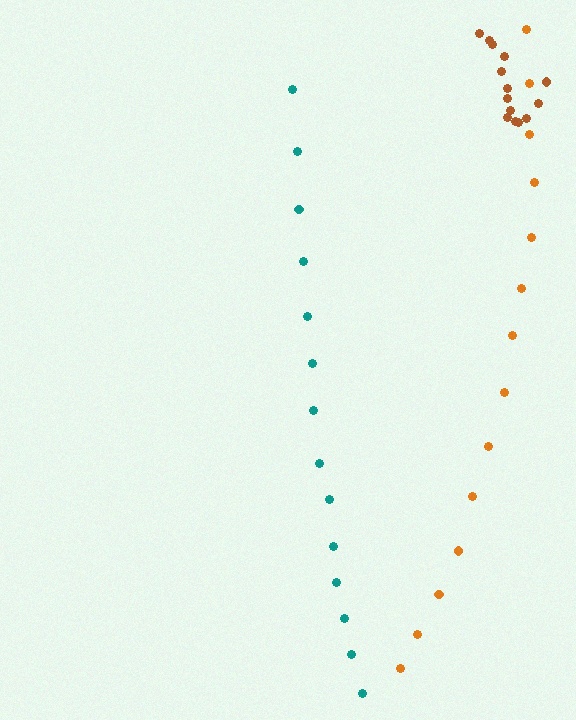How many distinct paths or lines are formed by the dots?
There are 3 distinct paths.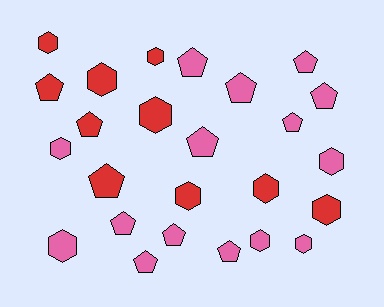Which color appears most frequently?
Pink, with 15 objects.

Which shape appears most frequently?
Pentagon, with 13 objects.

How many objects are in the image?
There are 25 objects.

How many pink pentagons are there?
There are 10 pink pentagons.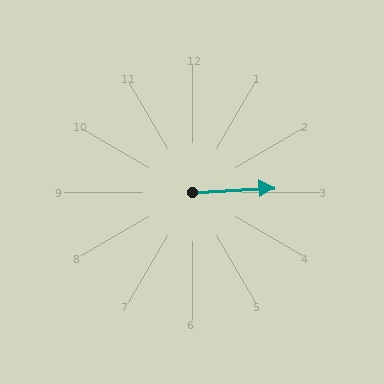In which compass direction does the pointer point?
East.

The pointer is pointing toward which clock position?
Roughly 3 o'clock.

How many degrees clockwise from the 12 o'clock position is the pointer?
Approximately 87 degrees.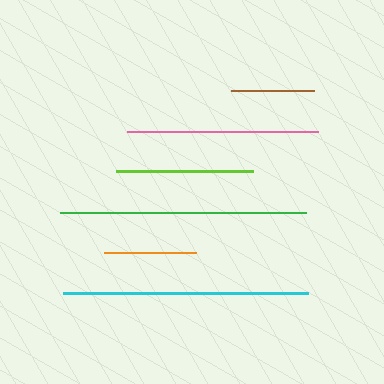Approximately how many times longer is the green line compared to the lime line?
The green line is approximately 1.8 times the length of the lime line.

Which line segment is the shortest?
The brown line is the shortest at approximately 83 pixels.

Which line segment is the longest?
The green line is the longest at approximately 246 pixels.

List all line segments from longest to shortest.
From longest to shortest: green, cyan, pink, lime, orange, brown.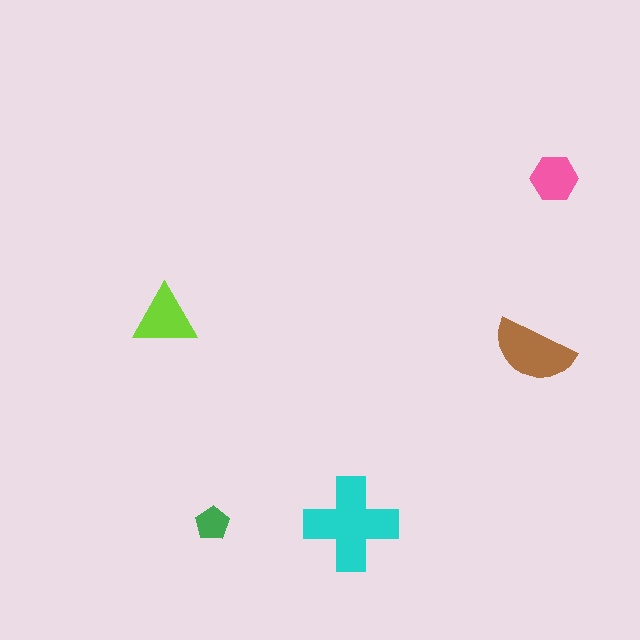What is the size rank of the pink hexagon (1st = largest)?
4th.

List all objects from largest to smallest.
The cyan cross, the brown semicircle, the lime triangle, the pink hexagon, the green pentagon.